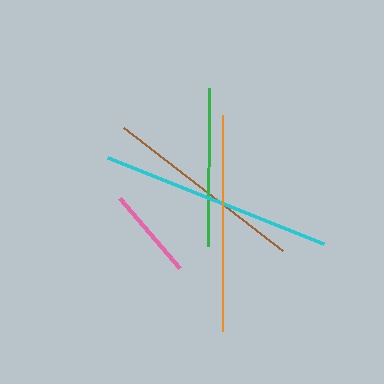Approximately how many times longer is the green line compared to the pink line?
The green line is approximately 1.7 times the length of the pink line.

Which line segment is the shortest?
The pink line is the shortest at approximately 92 pixels.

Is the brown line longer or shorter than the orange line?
The orange line is longer than the brown line.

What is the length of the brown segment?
The brown segment is approximately 201 pixels long.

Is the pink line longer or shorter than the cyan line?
The cyan line is longer than the pink line.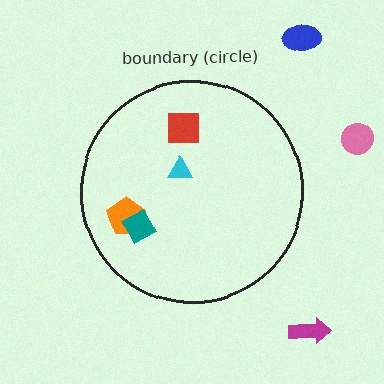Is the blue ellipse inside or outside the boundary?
Outside.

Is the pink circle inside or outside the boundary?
Outside.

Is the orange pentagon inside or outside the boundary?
Inside.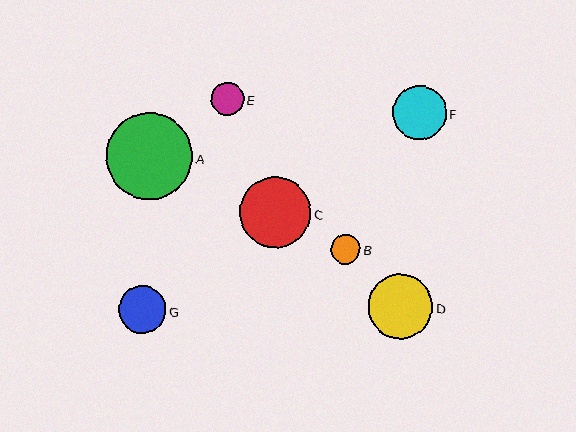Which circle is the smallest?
Circle B is the smallest with a size of approximately 30 pixels.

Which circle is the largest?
Circle A is the largest with a size of approximately 87 pixels.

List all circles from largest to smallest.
From largest to smallest: A, C, D, F, G, E, B.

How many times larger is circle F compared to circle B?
Circle F is approximately 1.8 times the size of circle B.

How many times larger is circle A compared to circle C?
Circle A is approximately 1.2 times the size of circle C.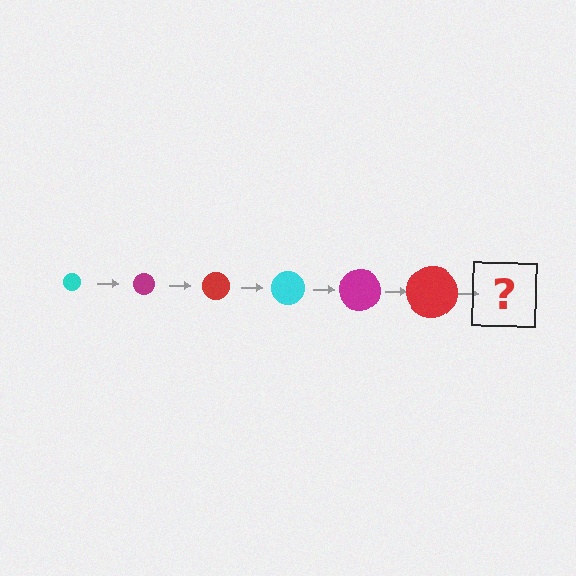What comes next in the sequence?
The next element should be a cyan circle, larger than the previous one.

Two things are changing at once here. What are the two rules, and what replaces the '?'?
The two rules are that the circle grows larger each step and the color cycles through cyan, magenta, and red. The '?' should be a cyan circle, larger than the previous one.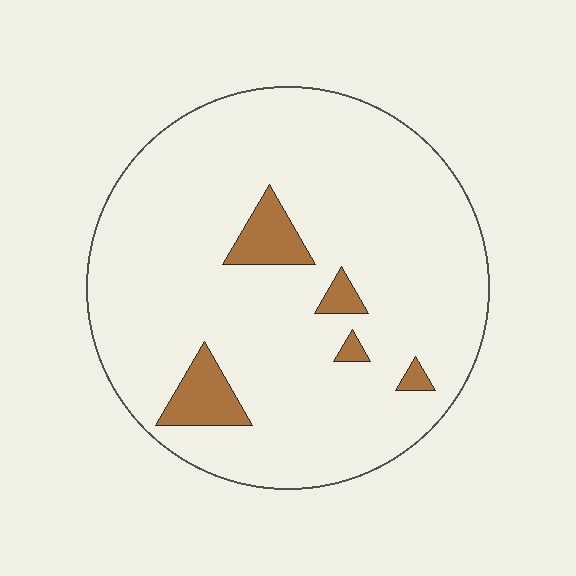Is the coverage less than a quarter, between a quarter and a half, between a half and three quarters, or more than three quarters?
Less than a quarter.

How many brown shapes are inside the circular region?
5.